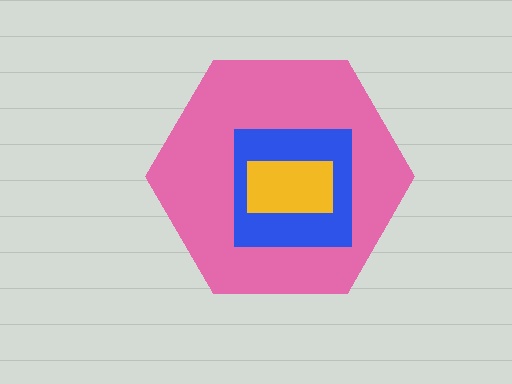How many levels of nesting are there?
3.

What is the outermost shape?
The pink hexagon.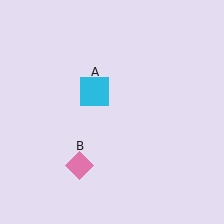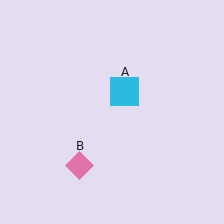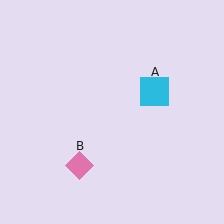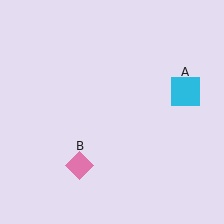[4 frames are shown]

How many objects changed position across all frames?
1 object changed position: cyan square (object A).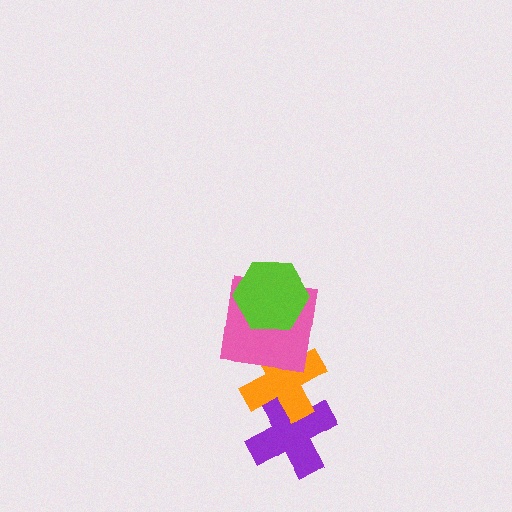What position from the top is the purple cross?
The purple cross is 4th from the top.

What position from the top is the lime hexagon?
The lime hexagon is 1st from the top.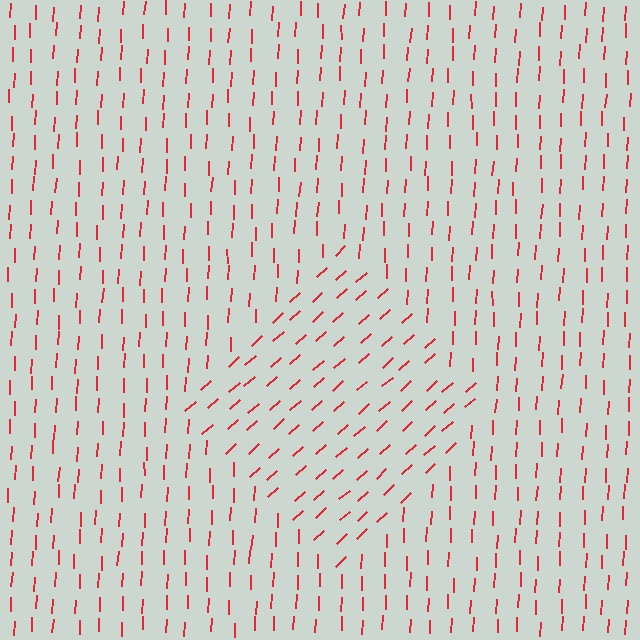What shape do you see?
I see a diamond.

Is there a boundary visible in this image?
Yes, there is a texture boundary formed by a change in line orientation.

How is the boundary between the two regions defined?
The boundary is defined purely by a change in line orientation (approximately 45 degrees difference). All lines are the same color and thickness.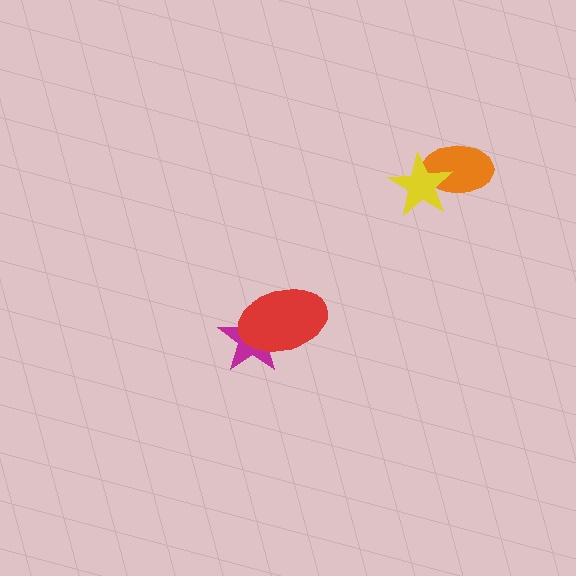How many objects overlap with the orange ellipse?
1 object overlaps with the orange ellipse.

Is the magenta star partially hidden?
Yes, it is partially covered by another shape.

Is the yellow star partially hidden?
No, no other shape covers it.